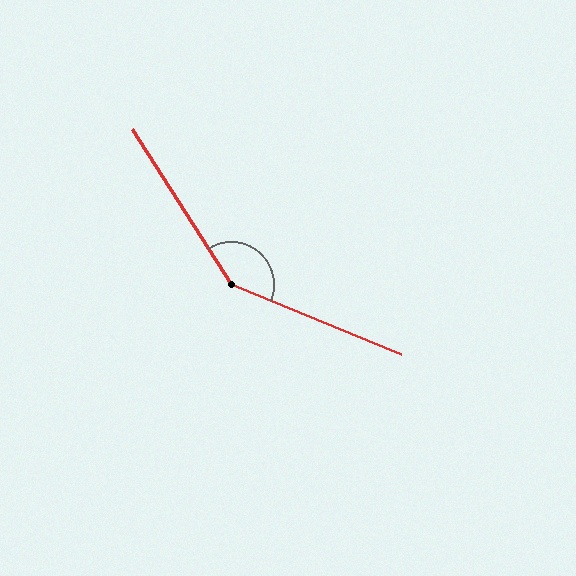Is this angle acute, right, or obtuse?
It is obtuse.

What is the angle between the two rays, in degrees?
Approximately 145 degrees.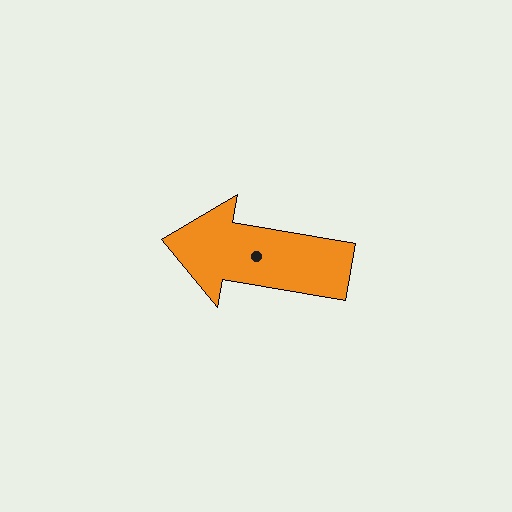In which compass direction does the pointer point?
West.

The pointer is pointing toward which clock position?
Roughly 9 o'clock.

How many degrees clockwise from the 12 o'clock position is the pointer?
Approximately 280 degrees.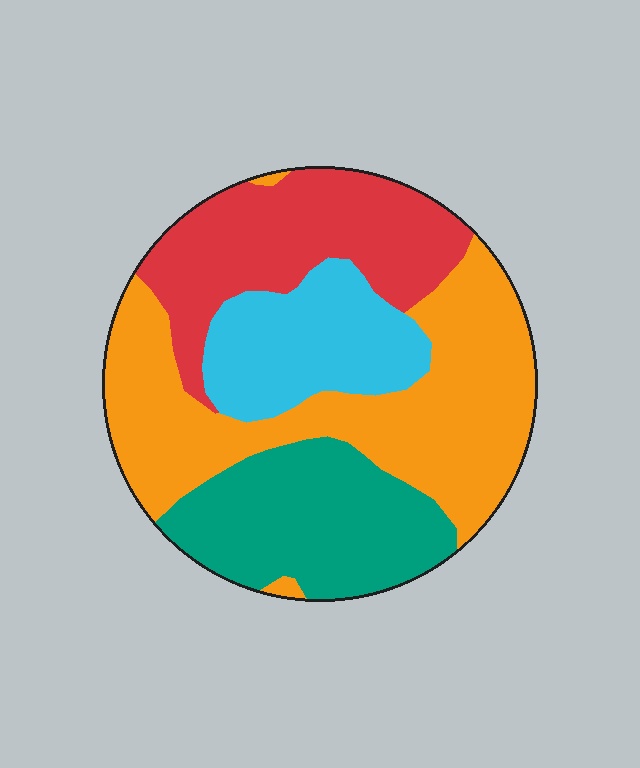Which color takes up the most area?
Orange, at roughly 40%.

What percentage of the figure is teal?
Teal covers about 20% of the figure.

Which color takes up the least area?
Cyan, at roughly 15%.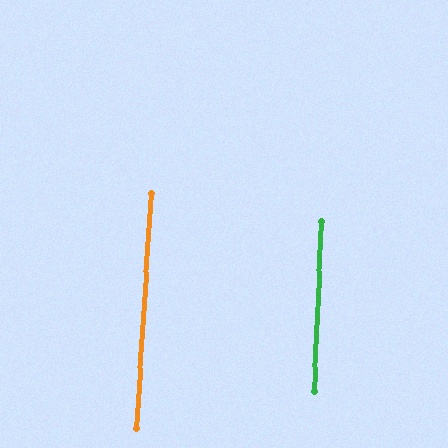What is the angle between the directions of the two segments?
Approximately 1 degree.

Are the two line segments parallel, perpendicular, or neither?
Parallel — their directions differ by only 1.2°.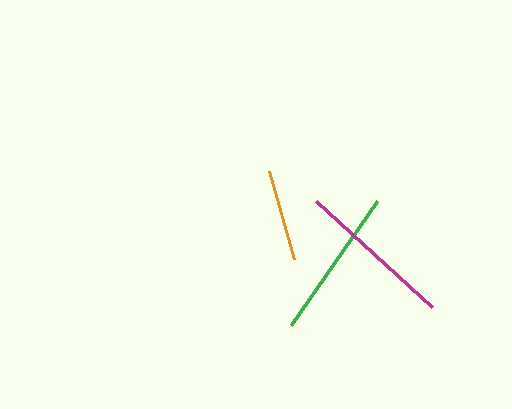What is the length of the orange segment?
The orange segment is approximately 91 pixels long.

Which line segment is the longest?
The magenta line is the longest at approximately 157 pixels.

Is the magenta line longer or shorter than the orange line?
The magenta line is longer than the orange line.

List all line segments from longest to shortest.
From longest to shortest: magenta, green, orange.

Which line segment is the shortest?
The orange line is the shortest at approximately 91 pixels.